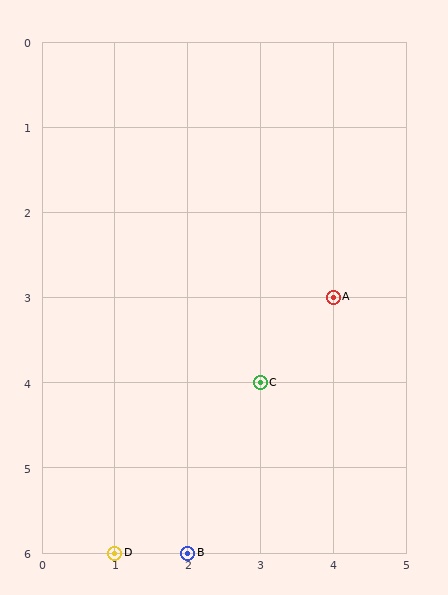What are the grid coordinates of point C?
Point C is at grid coordinates (3, 4).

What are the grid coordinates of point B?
Point B is at grid coordinates (2, 6).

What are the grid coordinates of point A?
Point A is at grid coordinates (4, 3).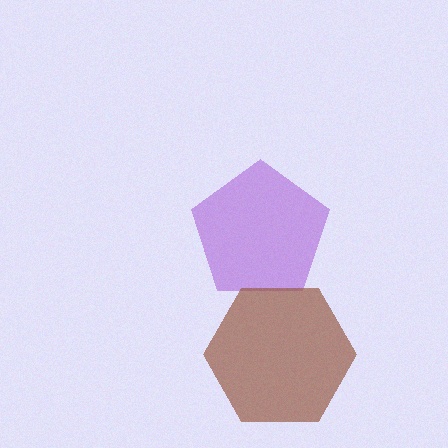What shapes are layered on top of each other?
The layered shapes are: a purple pentagon, a brown hexagon.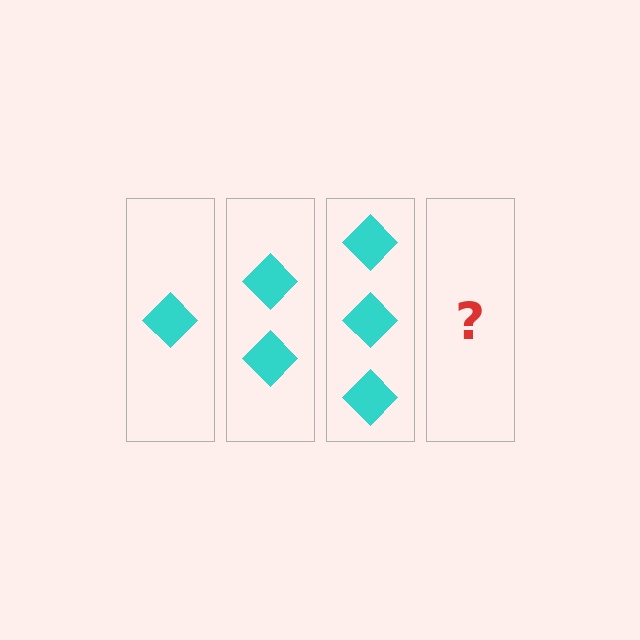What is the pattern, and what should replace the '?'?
The pattern is that each step adds one more diamond. The '?' should be 4 diamonds.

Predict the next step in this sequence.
The next step is 4 diamonds.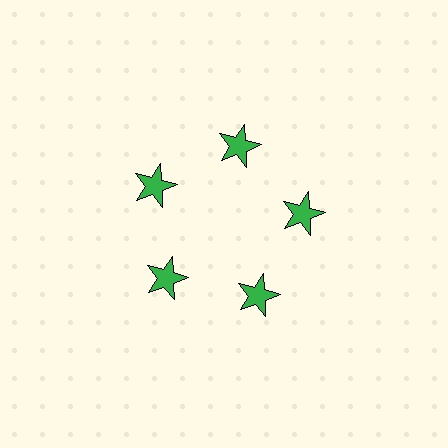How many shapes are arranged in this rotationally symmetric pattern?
There are 5 shapes, arranged in 5 groups of 1.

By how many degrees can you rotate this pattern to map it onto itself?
The pattern maps onto itself every 72 degrees of rotation.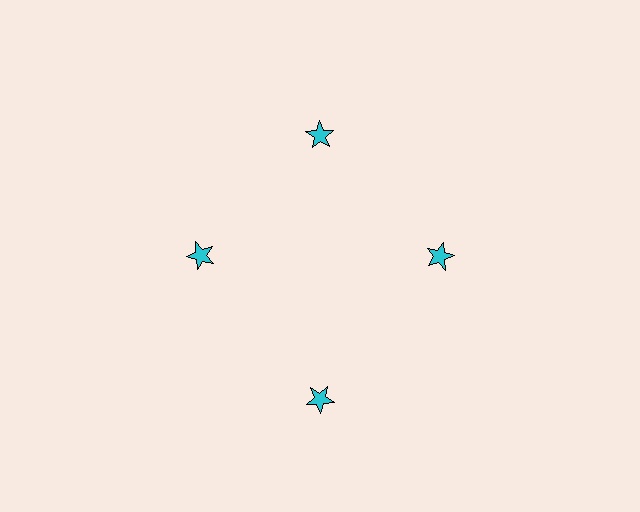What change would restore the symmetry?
The symmetry would be restored by moving it inward, back onto the ring so that all 4 stars sit at equal angles and equal distance from the center.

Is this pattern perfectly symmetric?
No. The 4 cyan stars are arranged in a ring, but one element near the 6 o'clock position is pushed outward from the center, breaking the 4-fold rotational symmetry.